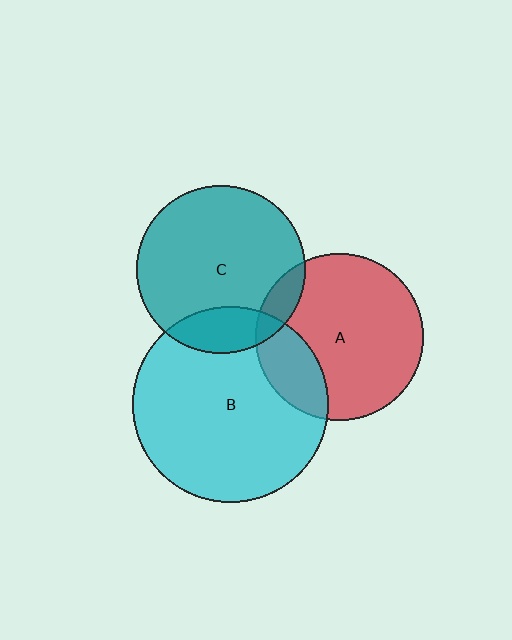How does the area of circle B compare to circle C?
Approximately 1.4 times.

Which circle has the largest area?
Circle B (cyan).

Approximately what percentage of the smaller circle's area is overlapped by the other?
Approximately 20%.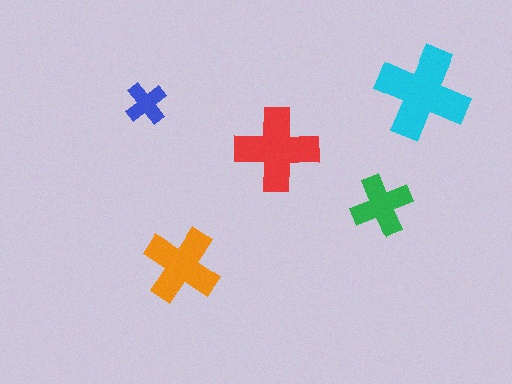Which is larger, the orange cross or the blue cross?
The orange one.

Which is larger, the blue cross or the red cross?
The red one.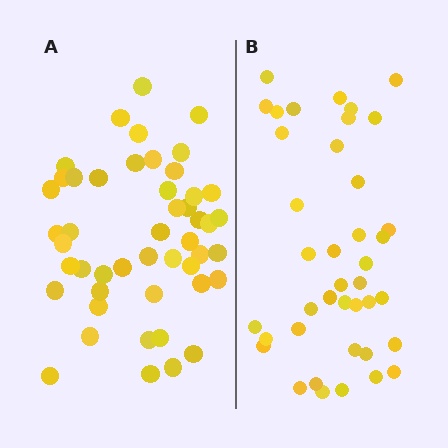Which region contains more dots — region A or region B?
Region A (the left region) has more dots.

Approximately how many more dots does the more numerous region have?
Region A has roughly 8 or so more dots than region B.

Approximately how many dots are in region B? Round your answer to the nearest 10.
About 40 dots.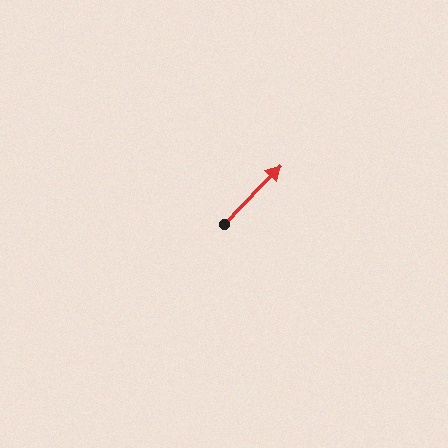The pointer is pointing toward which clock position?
Roughly 1 o'clock.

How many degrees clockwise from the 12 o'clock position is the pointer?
Approximately 44 degrees.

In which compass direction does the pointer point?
Northeast.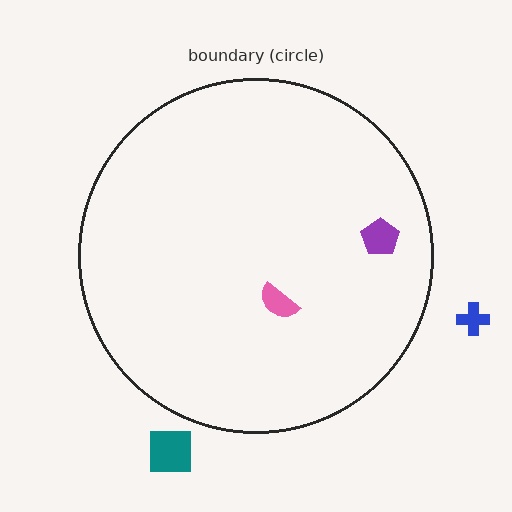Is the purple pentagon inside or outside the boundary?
Inside.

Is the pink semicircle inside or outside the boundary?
Inside.